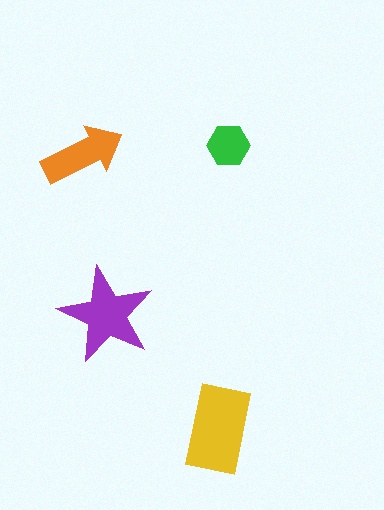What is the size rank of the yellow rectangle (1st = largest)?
1st.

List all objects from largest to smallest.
The yellow rectangle, the purple star, the orange arrow, the green hexagon.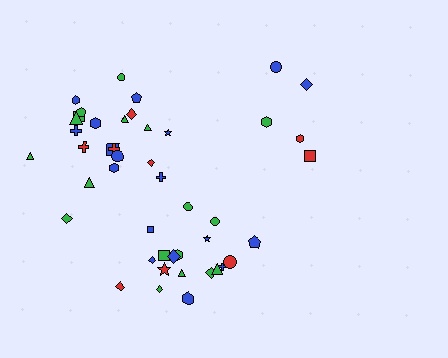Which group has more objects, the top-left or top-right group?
The top-left group.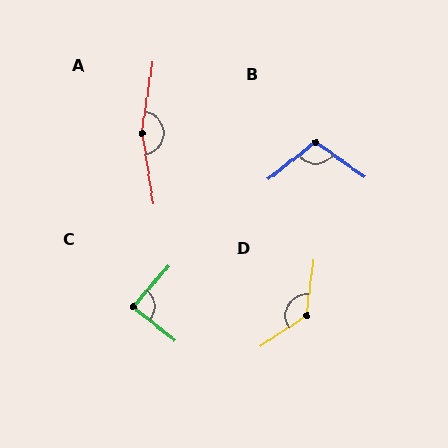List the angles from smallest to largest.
C (88°), B (106°), D (130°), A (162°).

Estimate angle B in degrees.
Approximately 106 degrees.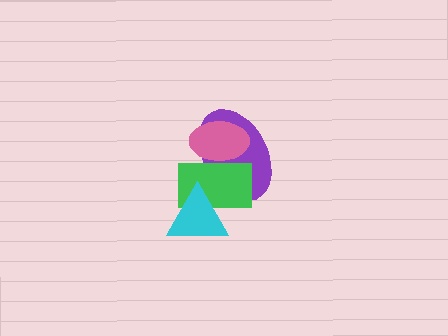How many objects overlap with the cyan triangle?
2 objects overlap with the cyan triangle.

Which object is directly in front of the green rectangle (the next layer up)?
The pink ellipse is directly in front of the green rectangle.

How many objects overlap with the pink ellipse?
2 objects overlap with the pink ellipse.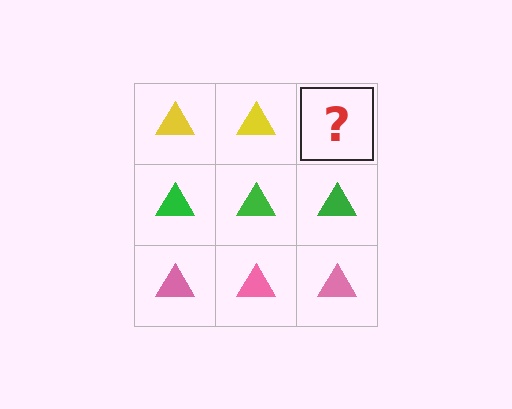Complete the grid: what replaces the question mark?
The question mark should be replaced with a yellow triangle.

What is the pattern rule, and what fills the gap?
The rule is that each row has a consistent color. The gap should be filled with a yellow triangle.